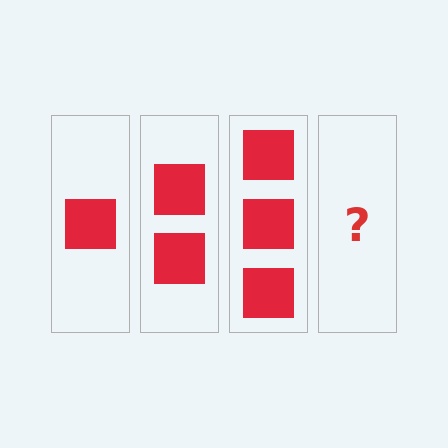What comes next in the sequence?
The next element should be 4 squares.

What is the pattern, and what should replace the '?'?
The pattern is that each step adds one more square. The '?' should be 4 squares.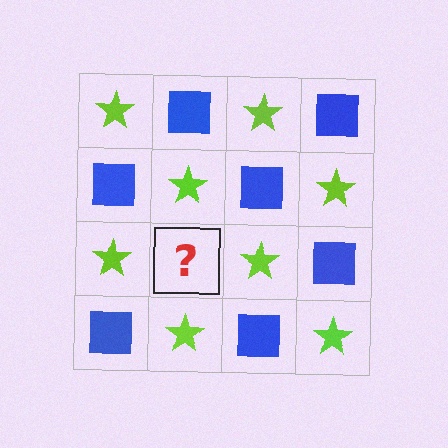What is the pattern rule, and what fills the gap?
The rule is that it alternates lime star and blue square in a checkerboard pattern. The gap should be filled with a blue square.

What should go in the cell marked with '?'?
The missing cell should contain a blue square.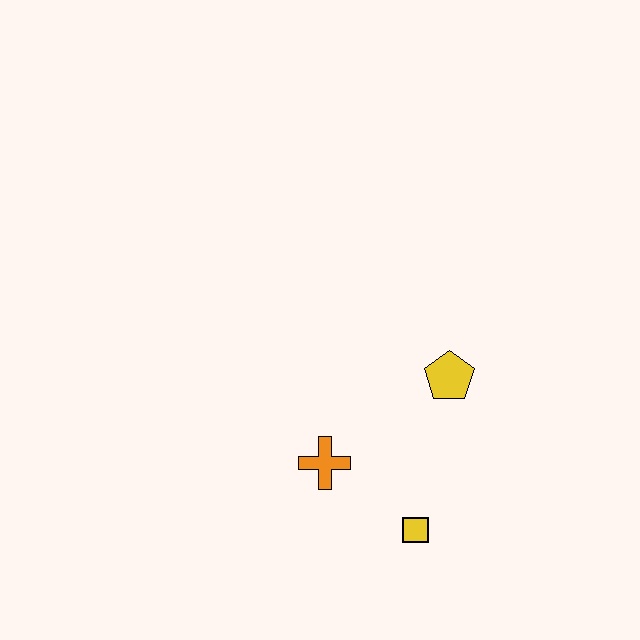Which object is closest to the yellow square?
The orange cross is closest to the yellow square.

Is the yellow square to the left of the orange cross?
No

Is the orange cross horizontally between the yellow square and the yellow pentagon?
No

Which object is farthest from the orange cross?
The yellow pentagon is farthest from the orange cross.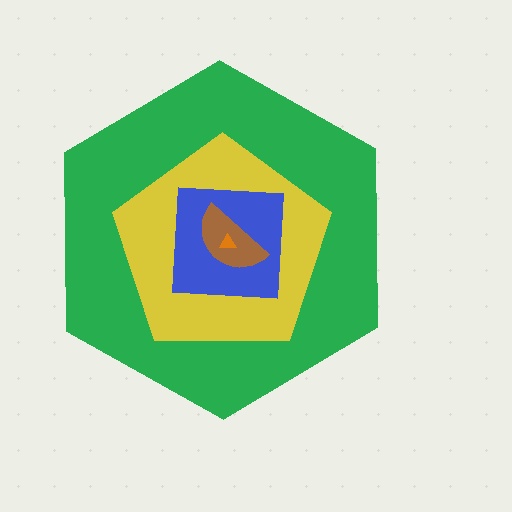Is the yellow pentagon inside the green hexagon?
Yes.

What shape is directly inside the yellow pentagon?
The blue square.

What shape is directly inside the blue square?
The brown semicircle.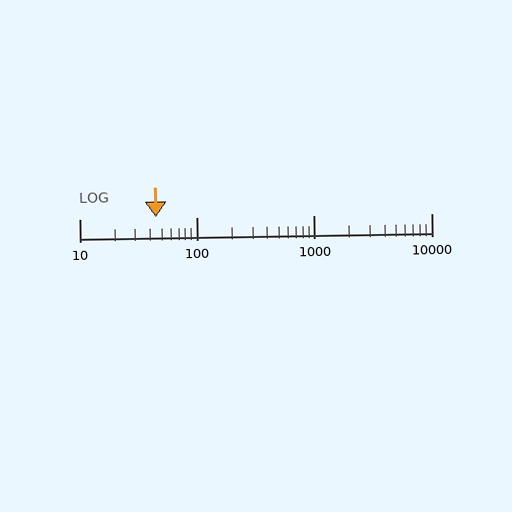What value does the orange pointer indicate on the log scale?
The pointer indicates approximately 45.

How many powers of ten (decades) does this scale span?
The scale spans 3 decades, from 10 to 10000.